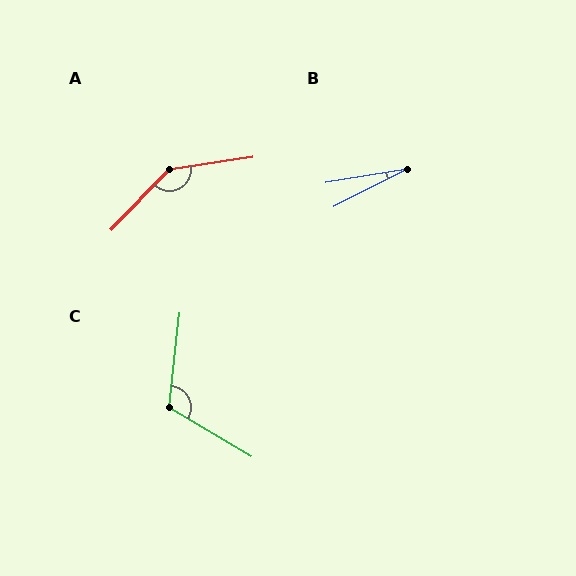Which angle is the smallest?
B, at approximately 17 degrees.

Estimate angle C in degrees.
Approximately 114 degrees.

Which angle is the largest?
A, at approximately 142 degrees.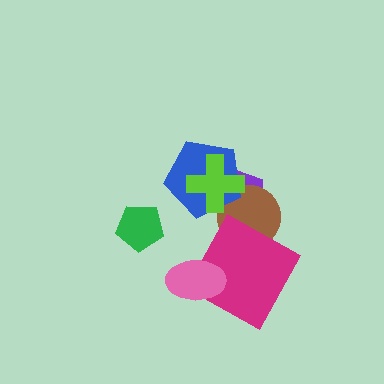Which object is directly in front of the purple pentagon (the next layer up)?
The brown circle is directly in front of the purple pentagon.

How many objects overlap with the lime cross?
3 objects overlap with the lime cross.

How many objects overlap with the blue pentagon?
3 objects overlap with the blue pentagon.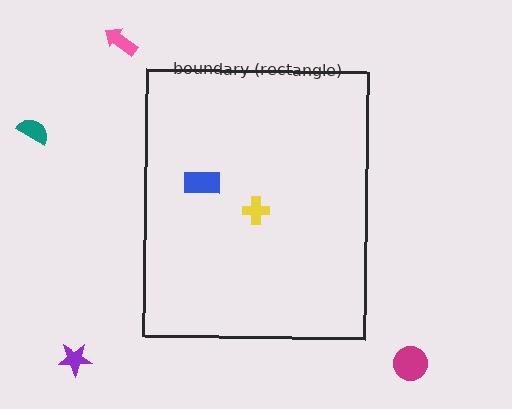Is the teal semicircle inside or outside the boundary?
Outside.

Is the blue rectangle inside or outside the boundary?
Inside.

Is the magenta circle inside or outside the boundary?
Outside.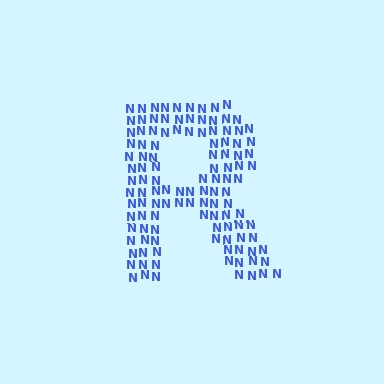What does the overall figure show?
The overall figure shows the letter R.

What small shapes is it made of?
It is made of small letter N's.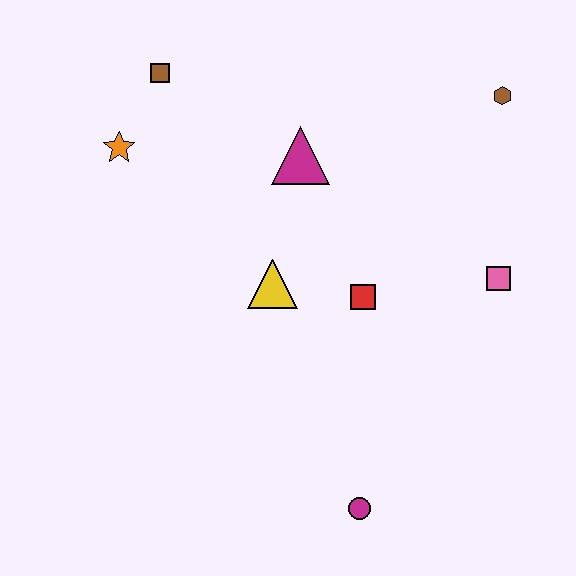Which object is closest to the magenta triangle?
The yellow triangle is closest to the magenta triangle.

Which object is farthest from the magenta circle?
The brown square is farthest from the magenta circle.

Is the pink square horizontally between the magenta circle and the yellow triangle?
No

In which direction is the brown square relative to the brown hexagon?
The brown square is to the left of the brown hexagon.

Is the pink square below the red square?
No